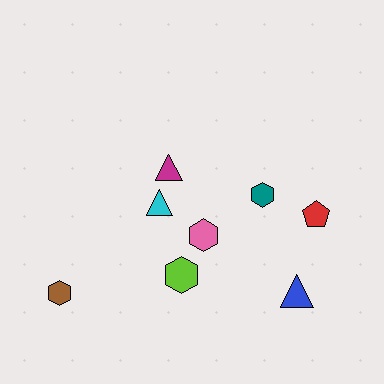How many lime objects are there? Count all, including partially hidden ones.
There is 1 lime object.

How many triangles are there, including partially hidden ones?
There are 3 triangles.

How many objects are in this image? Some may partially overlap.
There are 8 objects.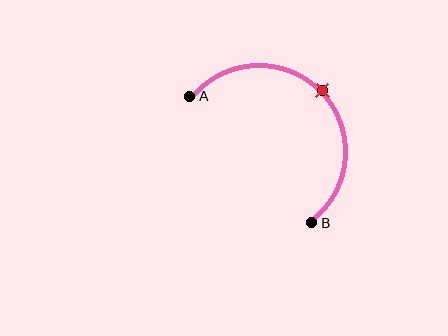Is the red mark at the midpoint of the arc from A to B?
Yes. The red mark lies on the arc at equal arc-length from both A and B — it is the arc midpoint.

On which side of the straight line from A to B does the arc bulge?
The arc bulges above and to the right of the straight line connecting A and B.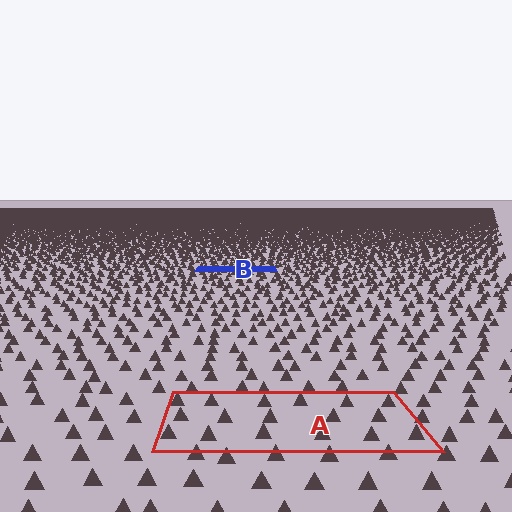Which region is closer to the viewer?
Region A is closer. The texture elements there are larger and more spread out.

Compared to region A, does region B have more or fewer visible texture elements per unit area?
Region B has more texture elements per unit area — they are packed more densely because it is farther away.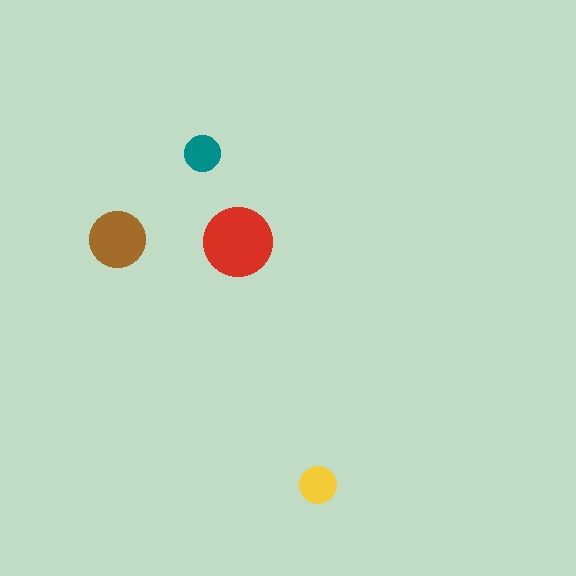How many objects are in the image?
There are 4 objects in the image.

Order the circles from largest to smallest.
the red one, the brown one, the yellow one, the teal one.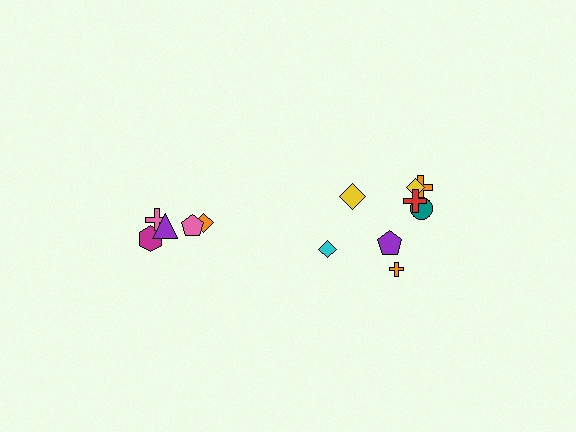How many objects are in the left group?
There are 5 objects.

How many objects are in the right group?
There are 8 objects.